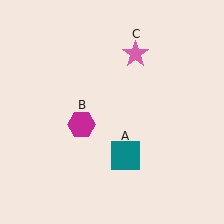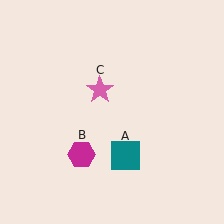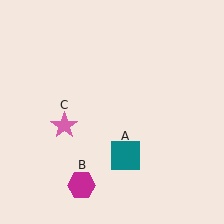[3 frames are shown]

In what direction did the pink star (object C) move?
The pink star (object C) moved down and to the left.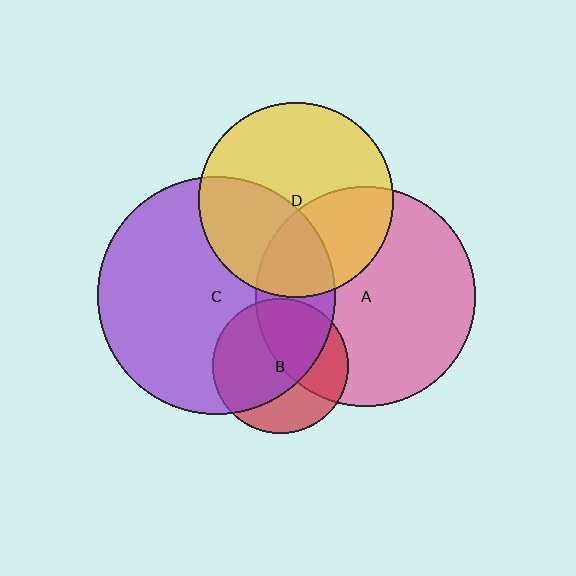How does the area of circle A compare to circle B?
Approximately 2.6 times.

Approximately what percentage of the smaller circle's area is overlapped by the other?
Approximately 45%.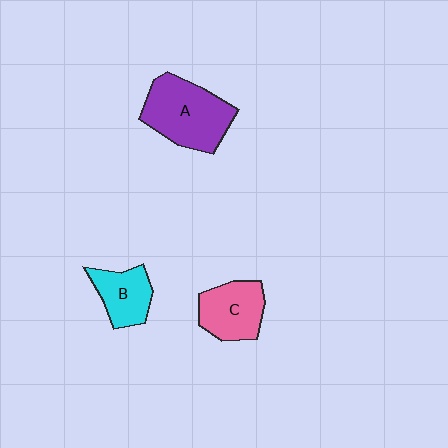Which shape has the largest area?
Shape A (purple).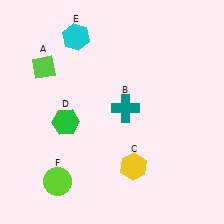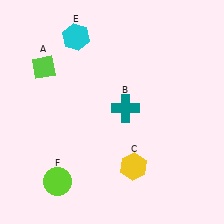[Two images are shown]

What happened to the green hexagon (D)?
The green hexagon (D) was removed in Image 2. It was in the bottom-left area of Image 1.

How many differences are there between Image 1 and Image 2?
There is 1 difference between the two images.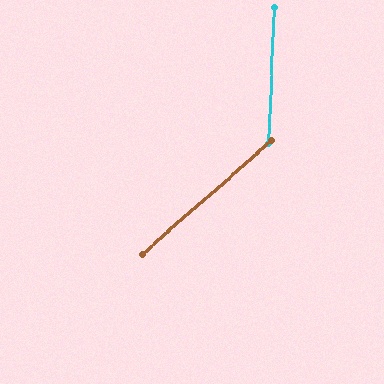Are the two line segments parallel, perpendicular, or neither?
Neither parallel nor perpendicular — they differ by about 47°.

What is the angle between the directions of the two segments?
Approximately 47 degrees.